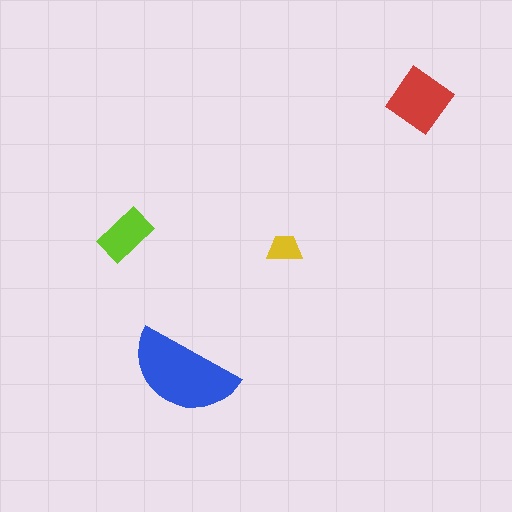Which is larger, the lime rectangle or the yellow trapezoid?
The lime rectangle.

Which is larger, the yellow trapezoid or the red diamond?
The red diamond.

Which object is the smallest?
The yellow trapezoid.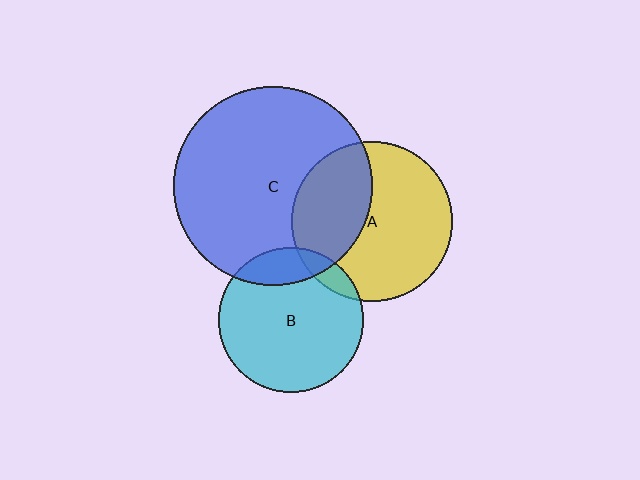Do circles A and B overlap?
Yes.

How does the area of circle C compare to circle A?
Approximately 1.5 times.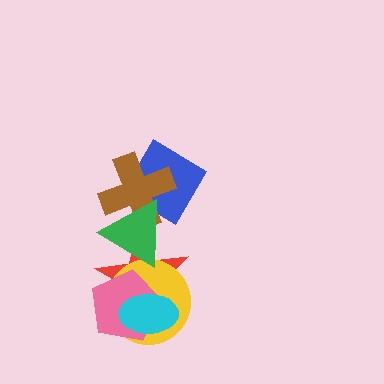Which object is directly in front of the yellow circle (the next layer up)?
The pink pentagon is directly in front of the yellow circle.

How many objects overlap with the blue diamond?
2 objects overlap with the blue diamond.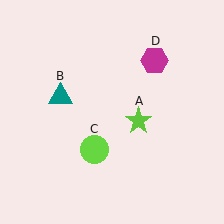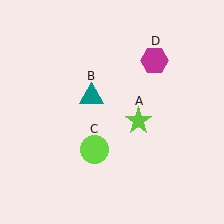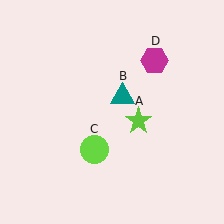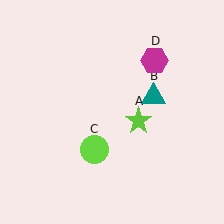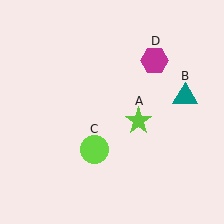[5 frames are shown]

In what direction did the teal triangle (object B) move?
The teal triangle (object B) moved right.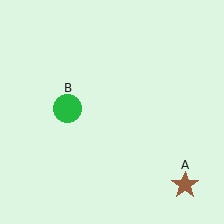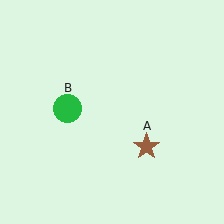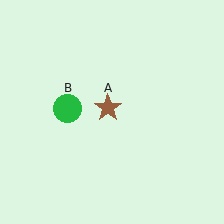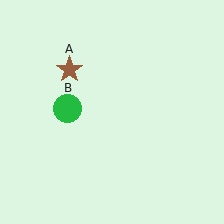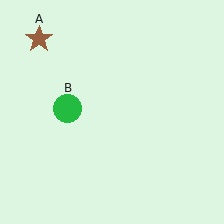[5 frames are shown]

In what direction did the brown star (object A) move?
The brown star (object A) moved up and to the left.